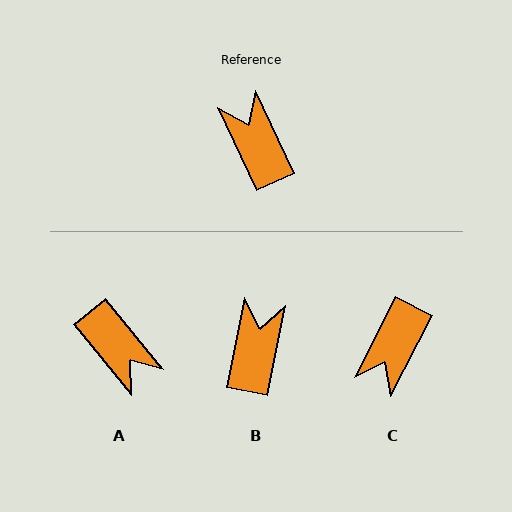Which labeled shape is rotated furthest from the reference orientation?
A, about 166 degrees away.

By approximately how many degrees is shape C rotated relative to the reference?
Approximately 128 degrees counter-clockwise.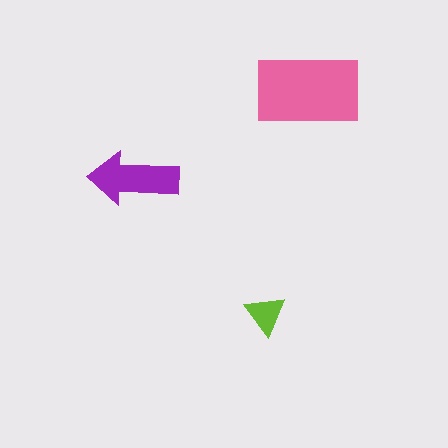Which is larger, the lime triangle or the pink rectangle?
The pink rectangle.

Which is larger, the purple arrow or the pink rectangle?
The pink rectangle.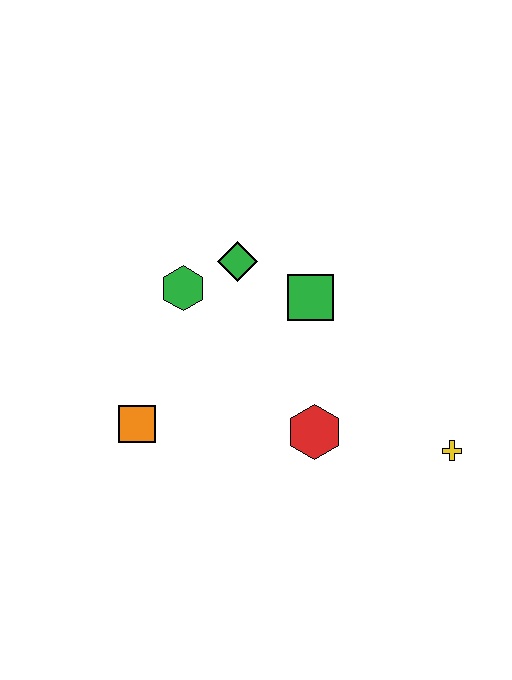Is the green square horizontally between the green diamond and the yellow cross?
Yes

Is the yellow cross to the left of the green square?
No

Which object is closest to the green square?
The green diamond is closest to the green square.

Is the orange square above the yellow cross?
Yes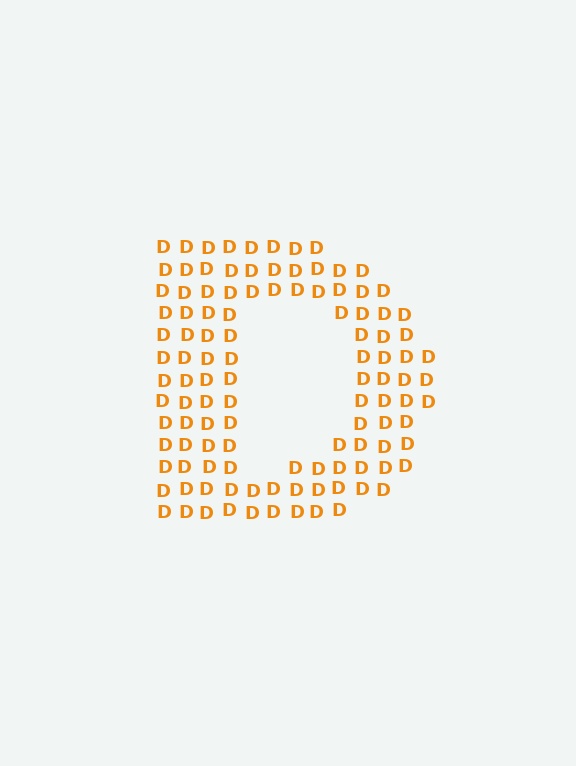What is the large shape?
The large shape is the letter D.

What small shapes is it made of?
It is made of small letter D's.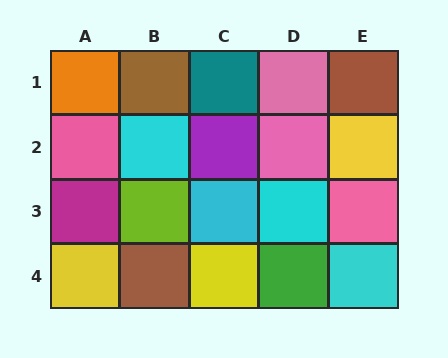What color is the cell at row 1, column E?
Brown.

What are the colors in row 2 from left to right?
Pink, cyan, purple, pink, yellow.